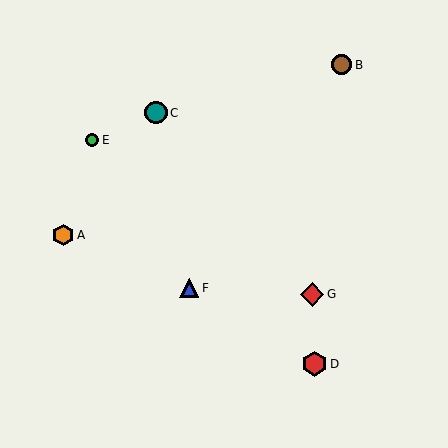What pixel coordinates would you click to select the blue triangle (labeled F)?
Click at (189, 288) to select the blue triangle F.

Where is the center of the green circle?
The center of the green circle is at (92, 140).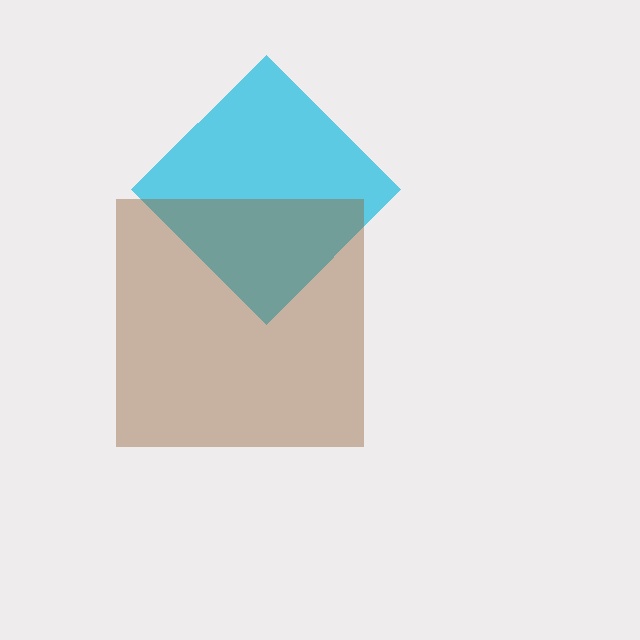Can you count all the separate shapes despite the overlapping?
Yes, there are 2 separate shapes.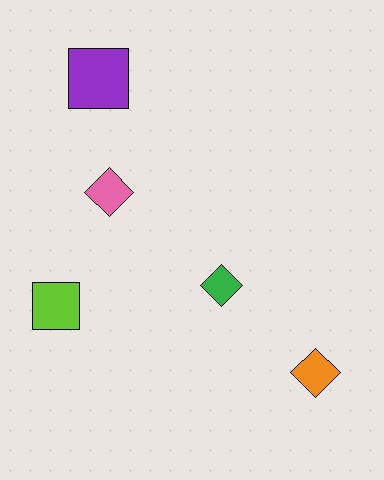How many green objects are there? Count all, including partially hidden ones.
There is 1 green object.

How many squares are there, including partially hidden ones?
There are 2 squares.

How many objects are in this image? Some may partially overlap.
There are 5 objects.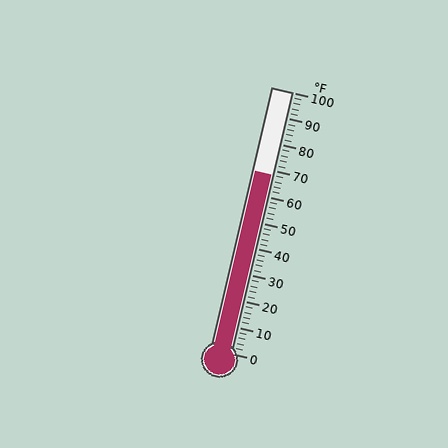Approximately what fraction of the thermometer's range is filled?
The thermometer is filled to approximately 70% of its range.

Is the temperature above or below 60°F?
The temperature is above 60°F.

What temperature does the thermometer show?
The thermometer shows approximately 68°F.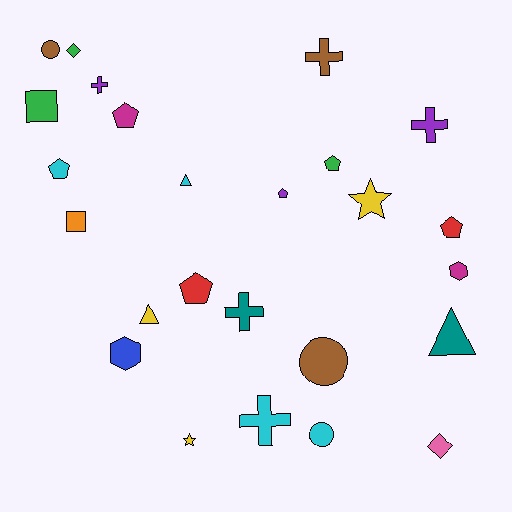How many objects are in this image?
There are 25 objects.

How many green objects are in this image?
There are 3 green objects.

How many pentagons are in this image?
There are 6 pentagons.